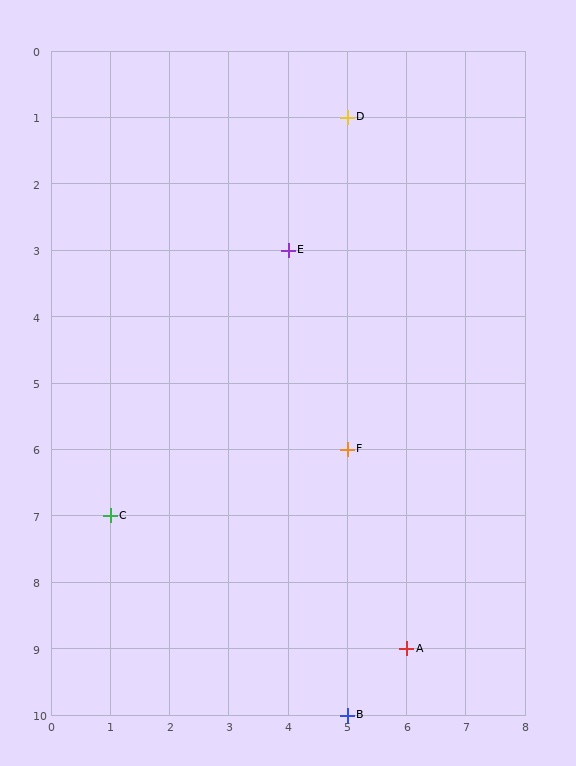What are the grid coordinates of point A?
Point A is at grid coordinates (6, 9).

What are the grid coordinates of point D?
Point D is at grid coordinates (5, 1).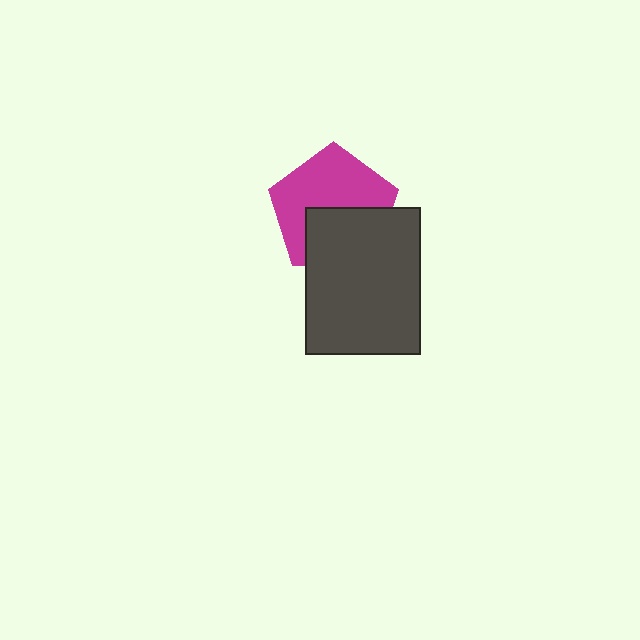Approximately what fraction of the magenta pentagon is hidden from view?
Roughly 40% of the magenta pentagon is hidden behind the dark gray rectangle.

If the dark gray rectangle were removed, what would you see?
You would see the complete magenta pentagon.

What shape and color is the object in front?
The object in front is a dark gray rectangle.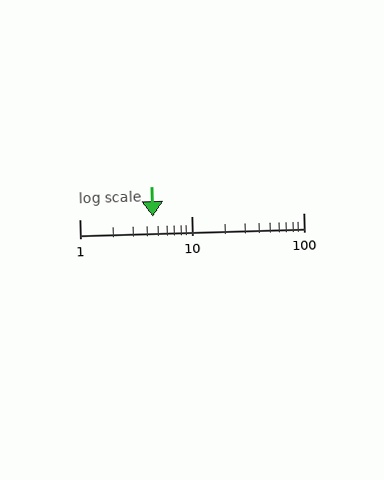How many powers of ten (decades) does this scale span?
The scale spans 2 decades, from 1 to 100.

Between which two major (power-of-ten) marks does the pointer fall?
The pointer is between 1 and 10.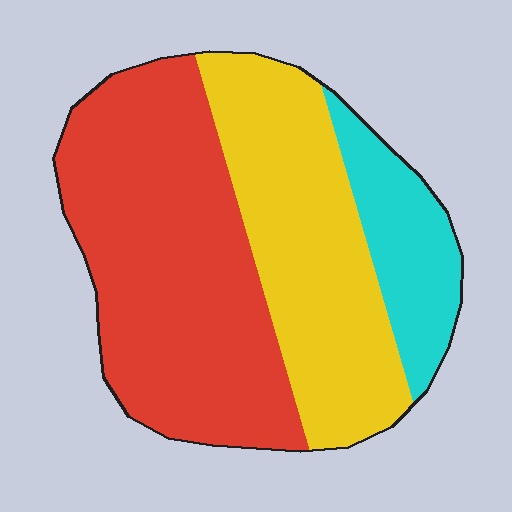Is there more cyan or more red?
Red.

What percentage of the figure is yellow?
Yellow covers around 35% of the figure.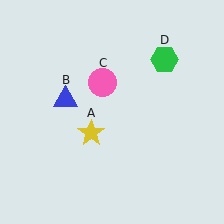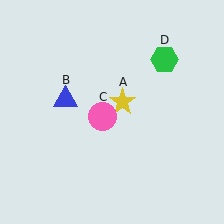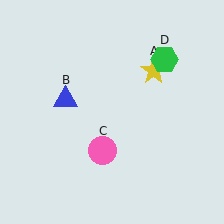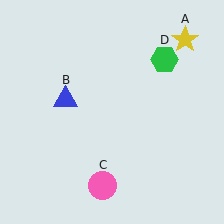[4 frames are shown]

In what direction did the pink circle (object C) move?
The pink circle (object C) moved down.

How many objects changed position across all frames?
2 objects changed position: yellow star (object A), pink circle (object C).